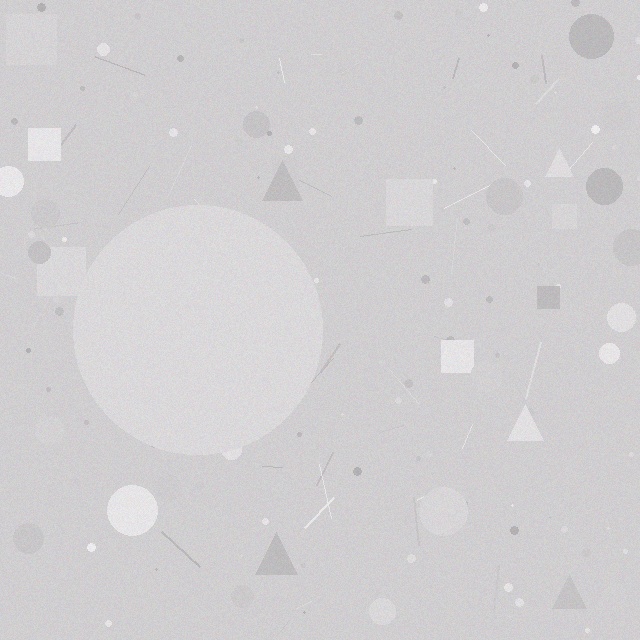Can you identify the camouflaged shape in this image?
The camouflaged shape is a circle.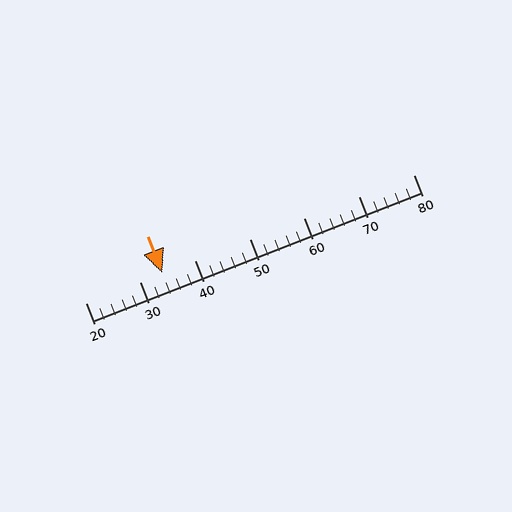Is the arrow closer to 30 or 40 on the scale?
The arrow is closer to 30.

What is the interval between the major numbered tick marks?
The major tick marks are spaced 10 units apart.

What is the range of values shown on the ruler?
The ruler shows values from 20 to 80.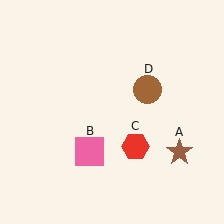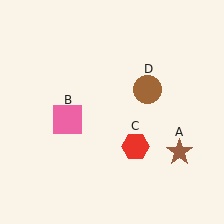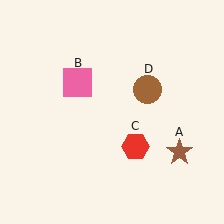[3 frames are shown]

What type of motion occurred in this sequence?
The pink square (object B) rotated clockwise around the center of the scene.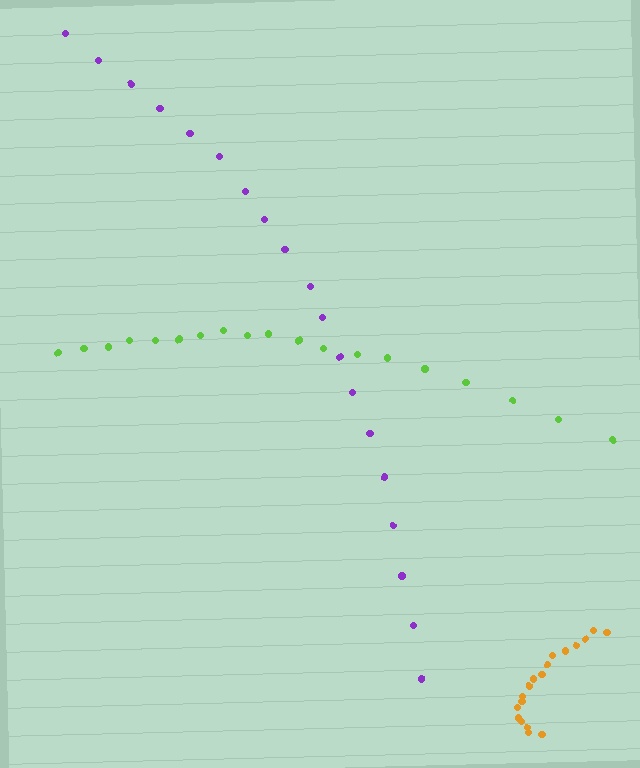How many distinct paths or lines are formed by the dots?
There are 3 distinct paths.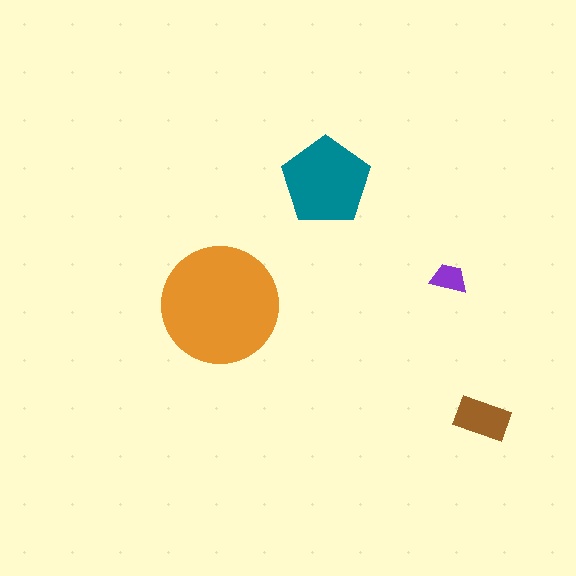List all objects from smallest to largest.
The purple trapezoid, the brown rectangle, the teal pentagon, the orange circle.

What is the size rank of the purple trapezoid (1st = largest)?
4th.